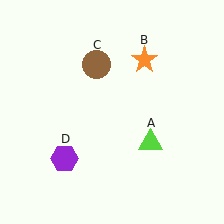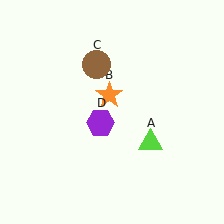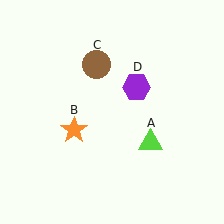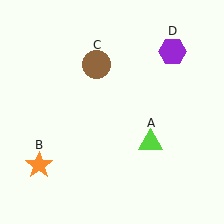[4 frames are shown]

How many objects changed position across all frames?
2 objects changed position: orange star (object B), purple hexagon (object D).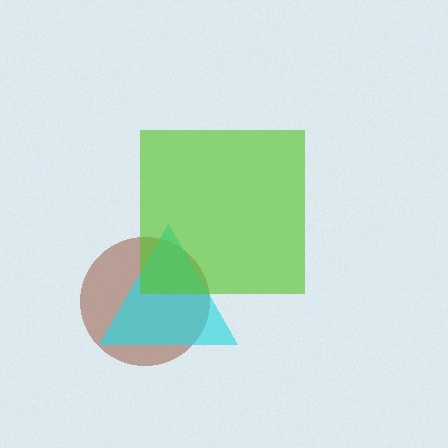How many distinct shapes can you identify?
There are 3 distinct shapes: a brown circle, a cyan triangle, a lime square.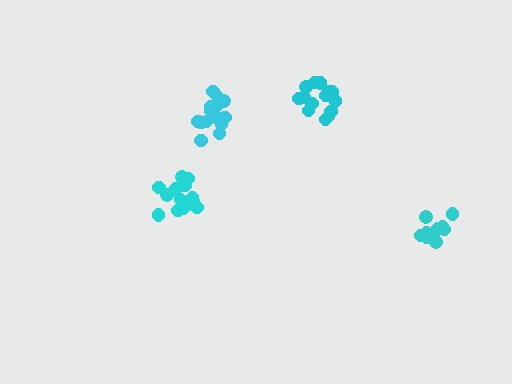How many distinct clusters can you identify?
There are 4 distinct clusters.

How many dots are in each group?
Group 1: 14 dots, Group 2: 11 dots, Group 3: 15 dots, Group 4: 14 dots (54 total).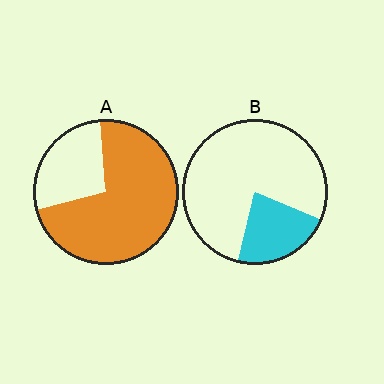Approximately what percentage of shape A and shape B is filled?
A is approximately 70% and B is approximately 25%.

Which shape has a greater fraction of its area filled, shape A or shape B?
Shape A.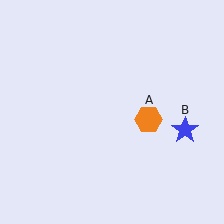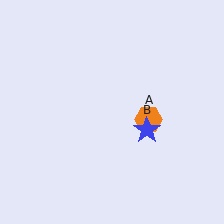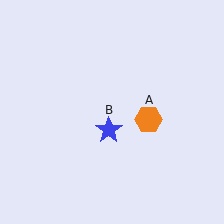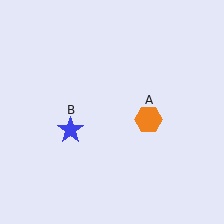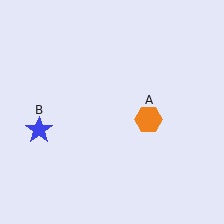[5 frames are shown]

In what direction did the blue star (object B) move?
The blue star (object B) moved left.